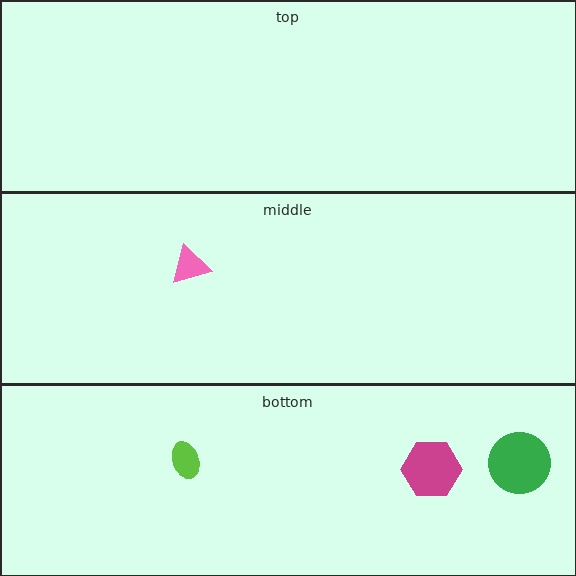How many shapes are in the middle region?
1.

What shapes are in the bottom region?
The green circle, the lime ellipse, the magenta hexagon.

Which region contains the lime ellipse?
The bottom region.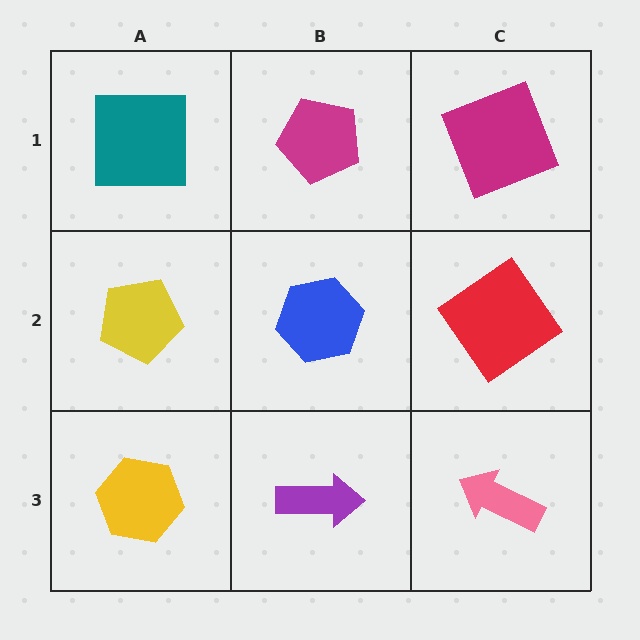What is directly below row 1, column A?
A yellow pentagon.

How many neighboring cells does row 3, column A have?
2.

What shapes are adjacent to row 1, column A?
A yellow pentagon (row 2, column A), a magenta pentagon (row 1, column B).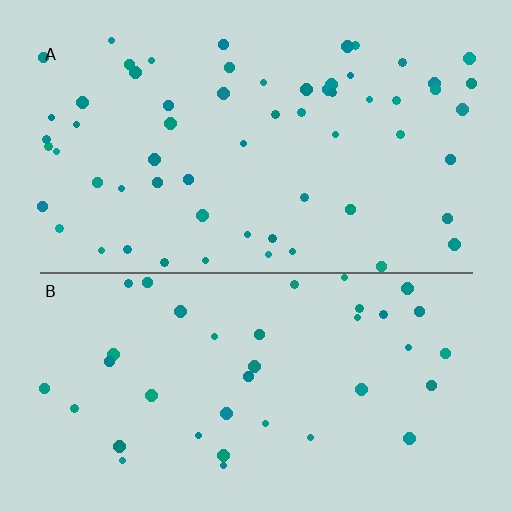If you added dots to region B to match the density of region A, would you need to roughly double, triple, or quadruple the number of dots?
Approximately double.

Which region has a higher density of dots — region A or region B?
A (the top).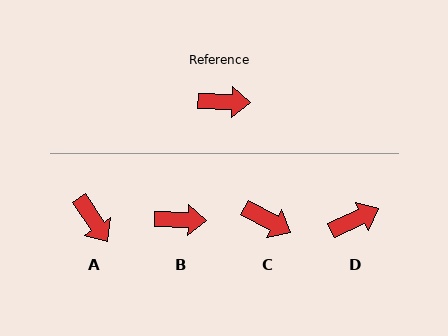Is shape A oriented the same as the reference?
No, it is off by about 54 degrees.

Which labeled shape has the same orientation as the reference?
B.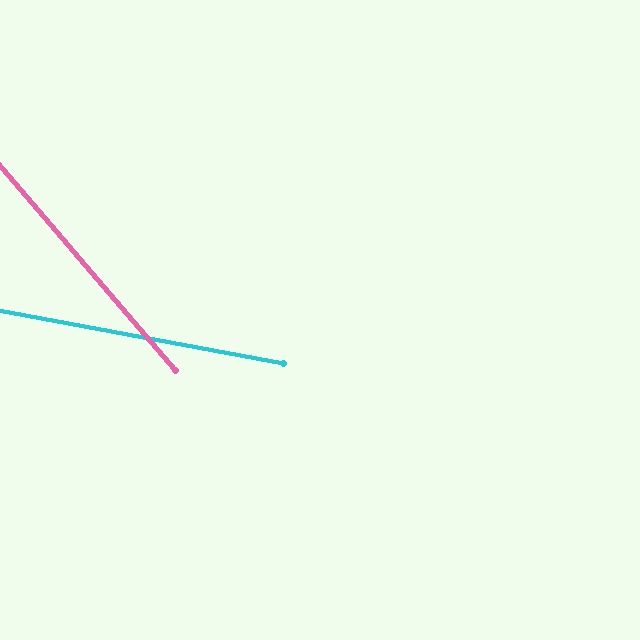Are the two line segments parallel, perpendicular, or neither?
Neither parallel nor perpendicular — they differ by about 39°.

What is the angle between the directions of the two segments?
Approximately 39 degrees.